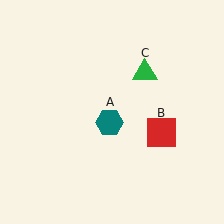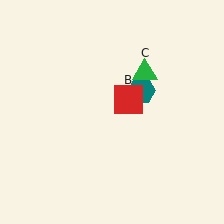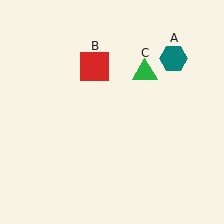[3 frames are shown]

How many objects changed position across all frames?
2 objects changed position: teal hexagon (object A), red square (object B).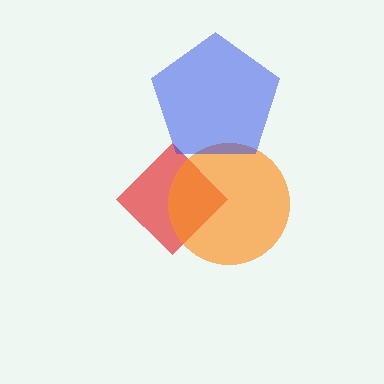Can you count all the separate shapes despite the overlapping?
Yes, there are 3 separate shapes.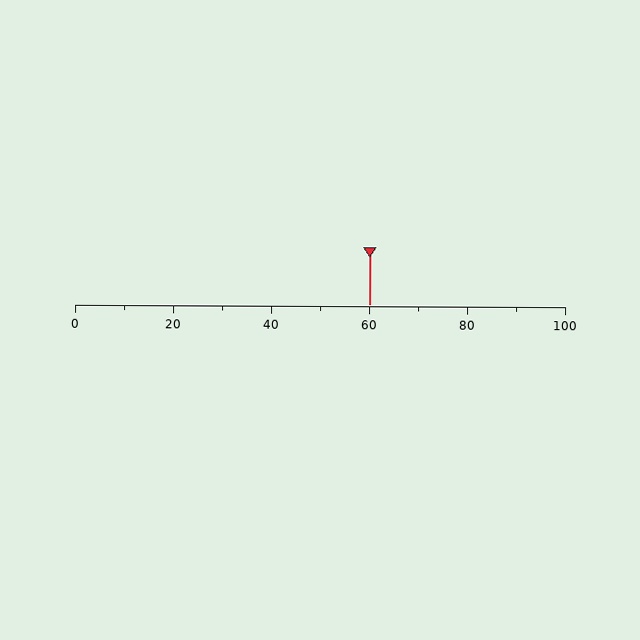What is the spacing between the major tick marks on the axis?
The major ticks are spaced 20 apart.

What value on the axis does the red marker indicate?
The marker indicates approximately 60.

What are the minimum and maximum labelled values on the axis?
The axis runs from 0 to 100.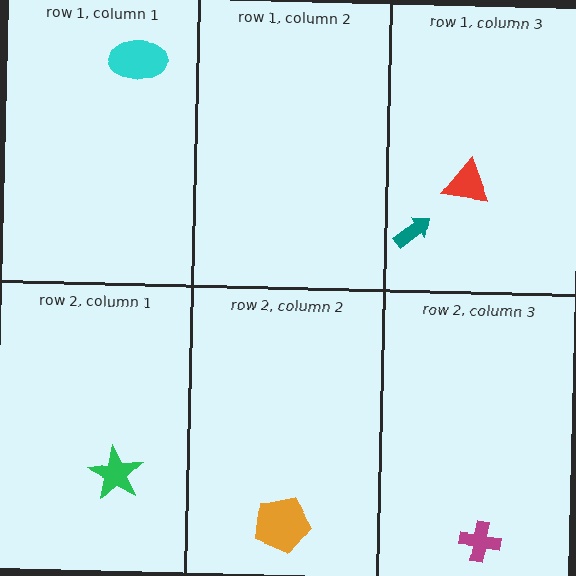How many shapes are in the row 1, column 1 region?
1.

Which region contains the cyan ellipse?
The row 1, column 1 region.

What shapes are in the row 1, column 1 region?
The cyan ellipse.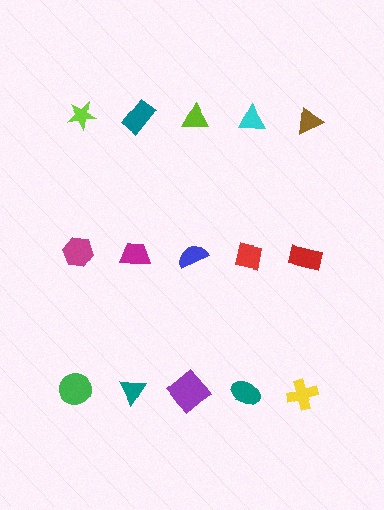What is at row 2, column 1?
A magenta hexagon.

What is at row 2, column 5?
A red rectangle.